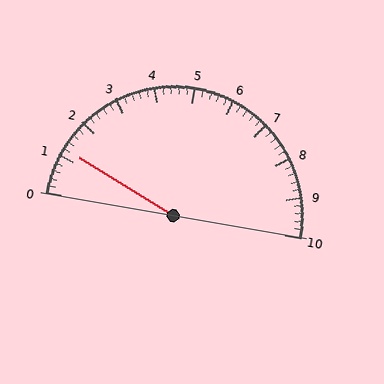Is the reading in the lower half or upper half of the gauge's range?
The reading is in the lower half of the range (0 to 10).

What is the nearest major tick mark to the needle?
The nearest major tick mark is 1.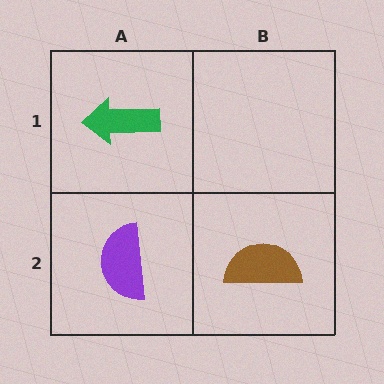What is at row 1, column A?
A green arrow.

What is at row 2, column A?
A purple semicircle.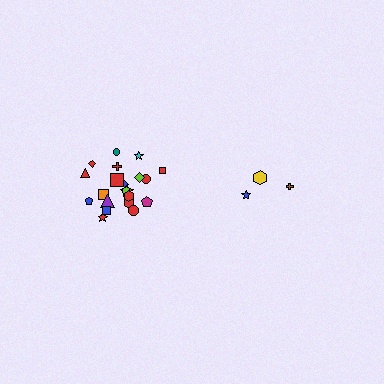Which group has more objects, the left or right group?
The left group.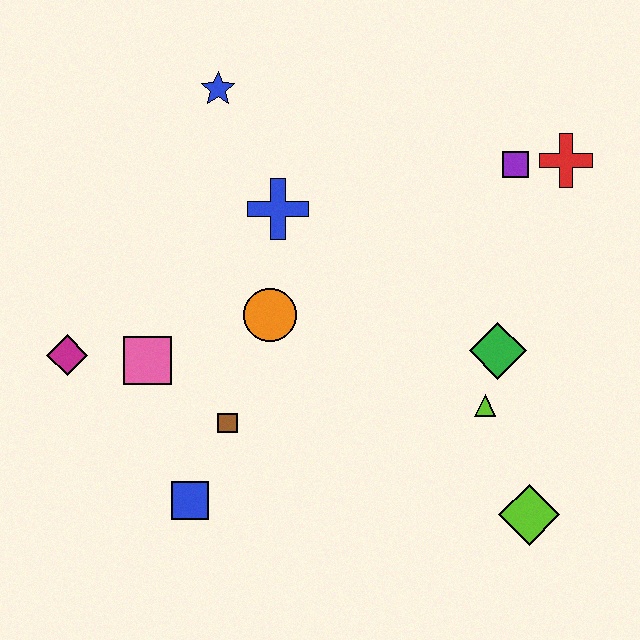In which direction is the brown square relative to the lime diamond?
The brown square is to the left of the lime diamond.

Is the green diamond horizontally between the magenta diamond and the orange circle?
No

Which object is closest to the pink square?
The magenta diamond is closest to the pink square.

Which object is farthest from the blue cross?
The lime diamond is farthest from the blue cross.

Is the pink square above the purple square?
No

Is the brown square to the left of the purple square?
Yes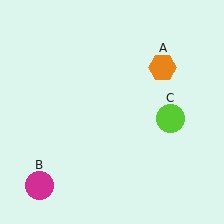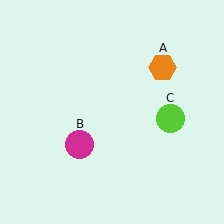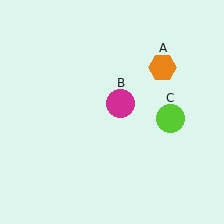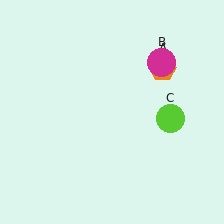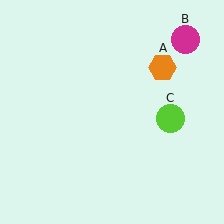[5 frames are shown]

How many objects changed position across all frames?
1 object changed position: magenta circle (object B).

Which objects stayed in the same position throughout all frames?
Orange hexagon (object A) and lime circle (object C) remained stationary.